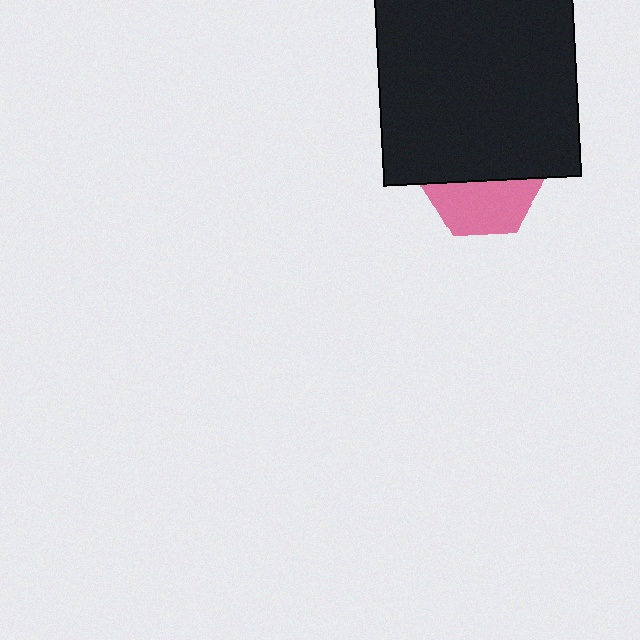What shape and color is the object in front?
The object in front is a black square.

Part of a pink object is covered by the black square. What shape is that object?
It is a hexagon.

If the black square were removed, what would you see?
You would see the complete pink hexagon.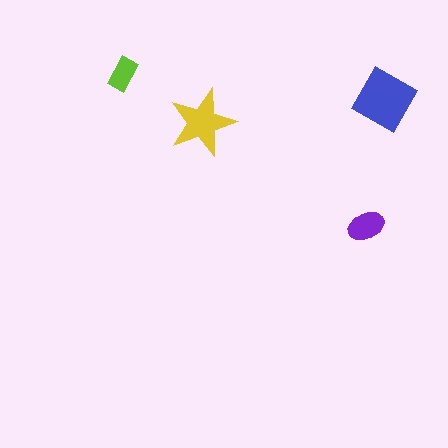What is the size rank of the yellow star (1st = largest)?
2nd.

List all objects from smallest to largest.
The lime rectangle, the purple ellipse, the yellow star, the blue diamond.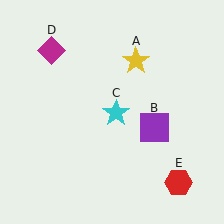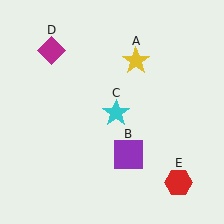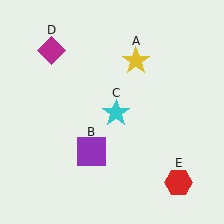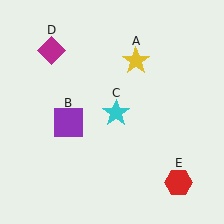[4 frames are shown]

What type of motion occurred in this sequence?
The purple square (object B) rotated clockwise around the center of the scene.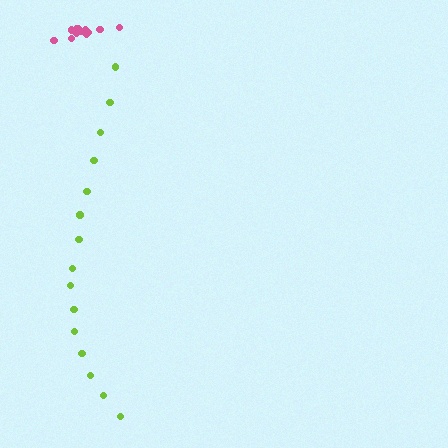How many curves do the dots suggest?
There are 2 distinct paths.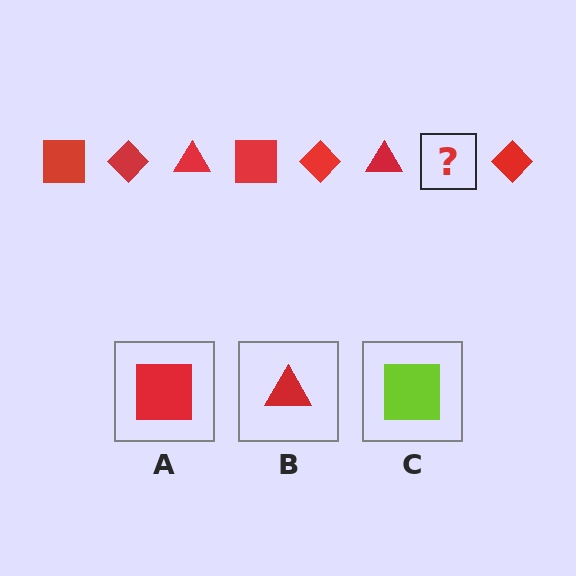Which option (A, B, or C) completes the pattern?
A.